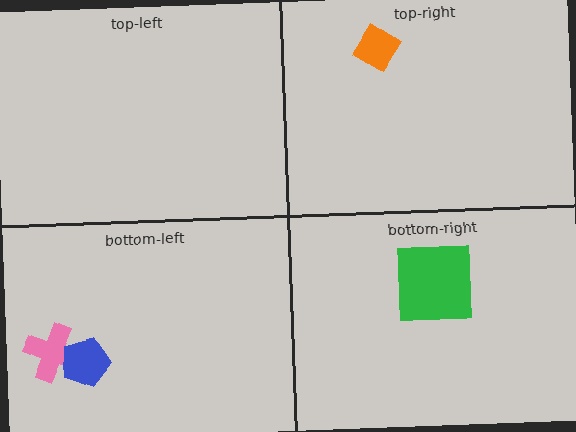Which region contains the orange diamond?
The top-right region.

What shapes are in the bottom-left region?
The pink cross, the blue pentagon.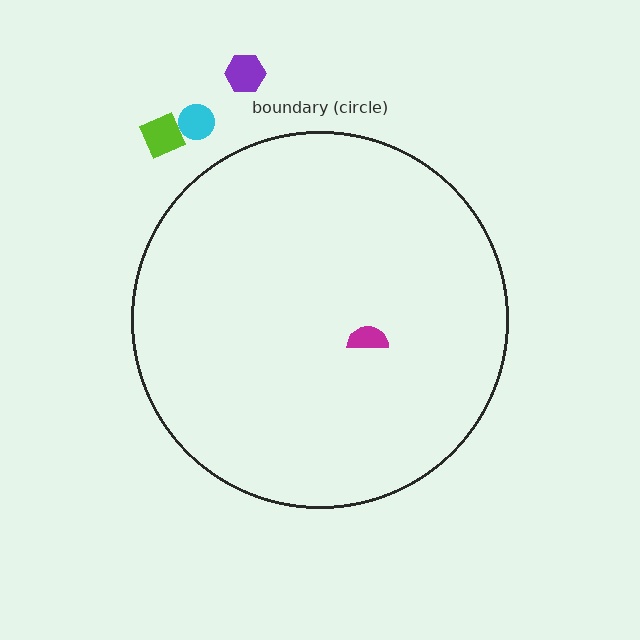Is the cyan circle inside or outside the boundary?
Outside.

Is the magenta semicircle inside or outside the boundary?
Inside.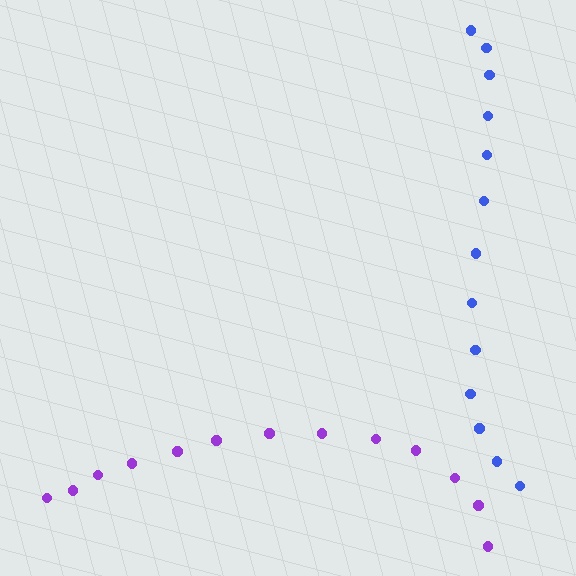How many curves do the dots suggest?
There are 2 distinct paths.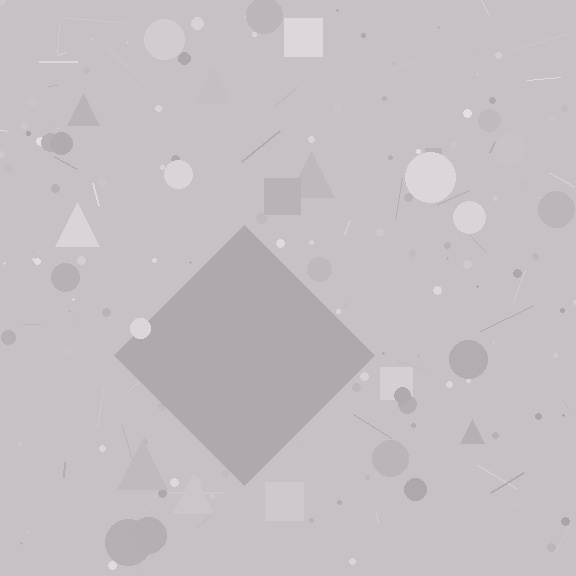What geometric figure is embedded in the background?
A diamond is embedded in the background.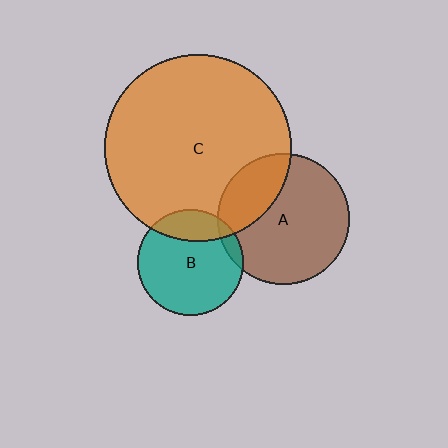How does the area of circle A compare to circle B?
Approximately 1.5 times.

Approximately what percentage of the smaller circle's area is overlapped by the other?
Approximately 20%.